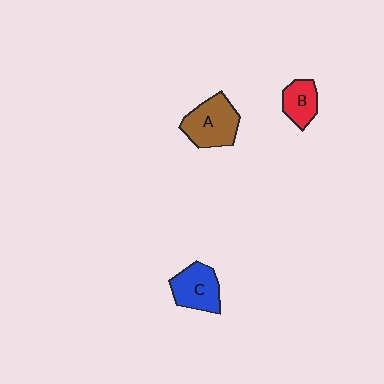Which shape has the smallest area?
Shape B (red).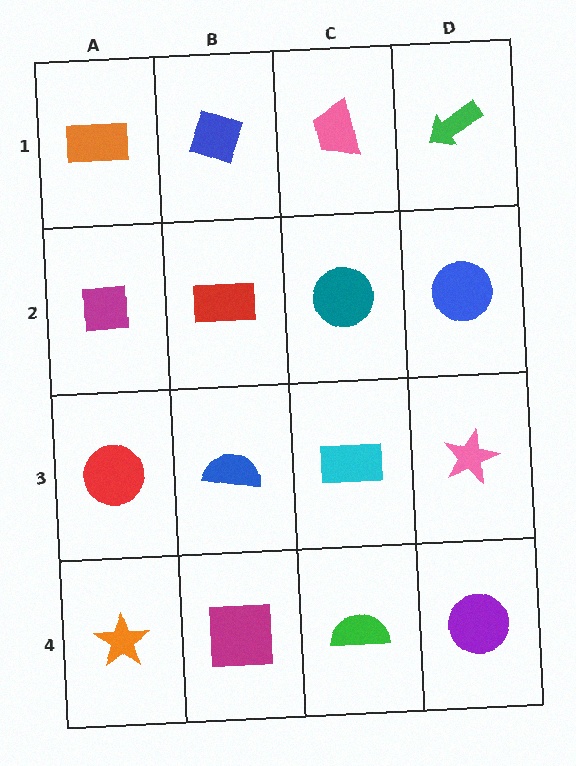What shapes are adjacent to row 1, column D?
A blue circle (row 2, column D), a pink trapezoid (row 1, column C).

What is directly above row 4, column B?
A blue semicircle.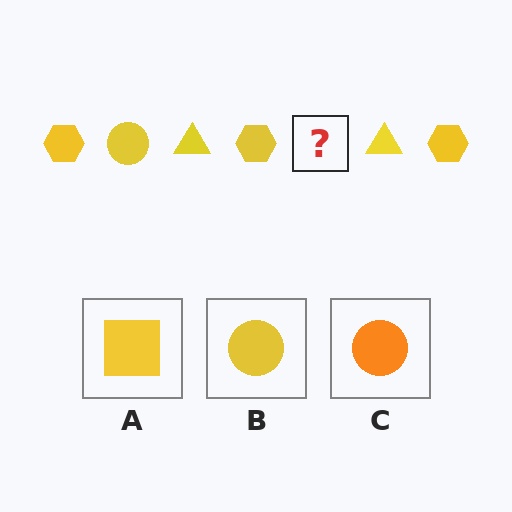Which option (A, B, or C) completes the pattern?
B.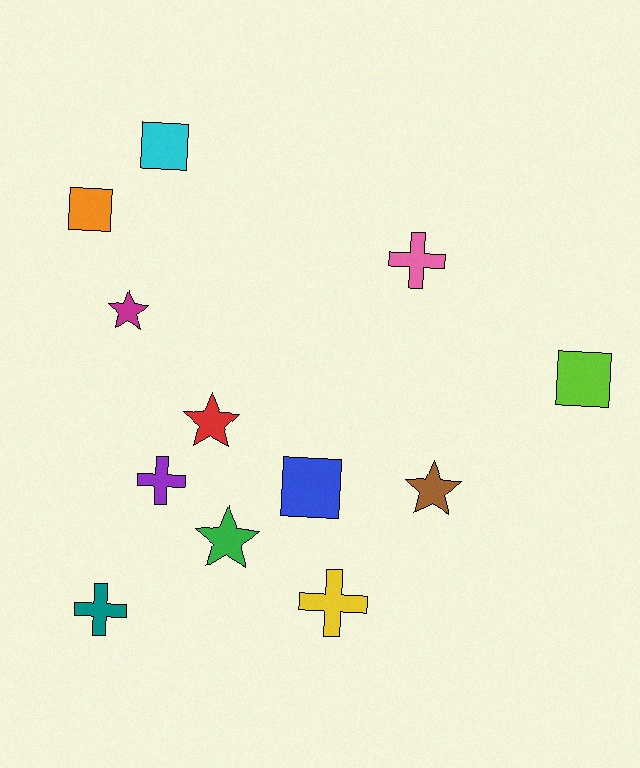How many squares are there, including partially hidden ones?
There are 4 squares.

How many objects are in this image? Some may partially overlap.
There are 12 objects.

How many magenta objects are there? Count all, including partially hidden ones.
There is 1 magenta object.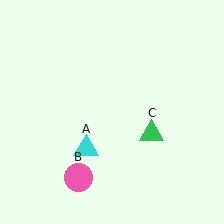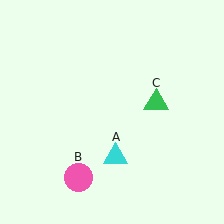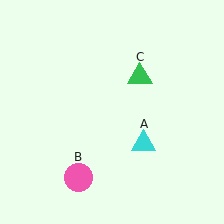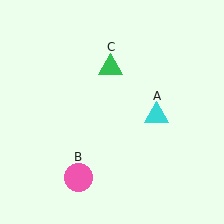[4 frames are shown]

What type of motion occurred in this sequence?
The cyan triangle (object A), green triangle (object C) rotated counterclockwise around the center of the scene.